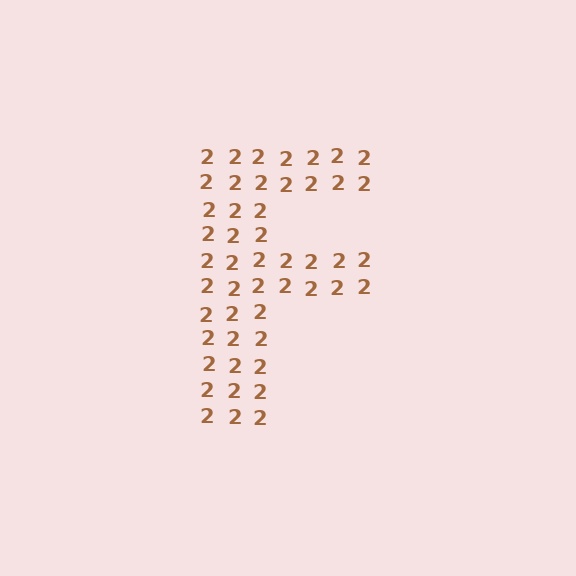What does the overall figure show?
The overall figure shows the letter F.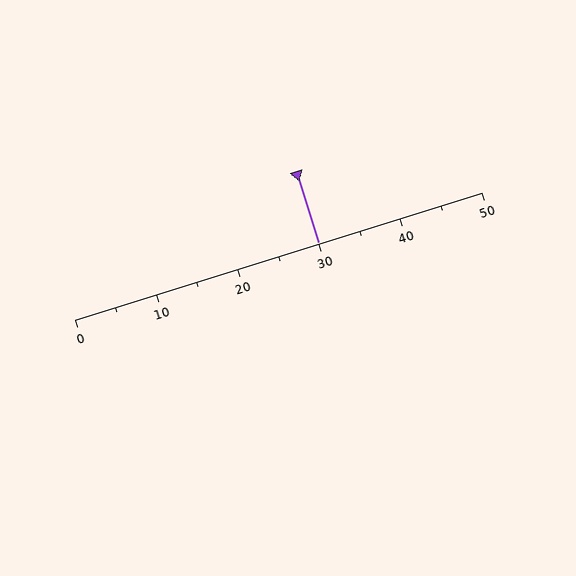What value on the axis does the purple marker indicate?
The marker indicates approximately 30.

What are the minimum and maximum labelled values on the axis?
The axis runs from 0 to 50.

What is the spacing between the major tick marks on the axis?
The major ticks are spaced 10 apart.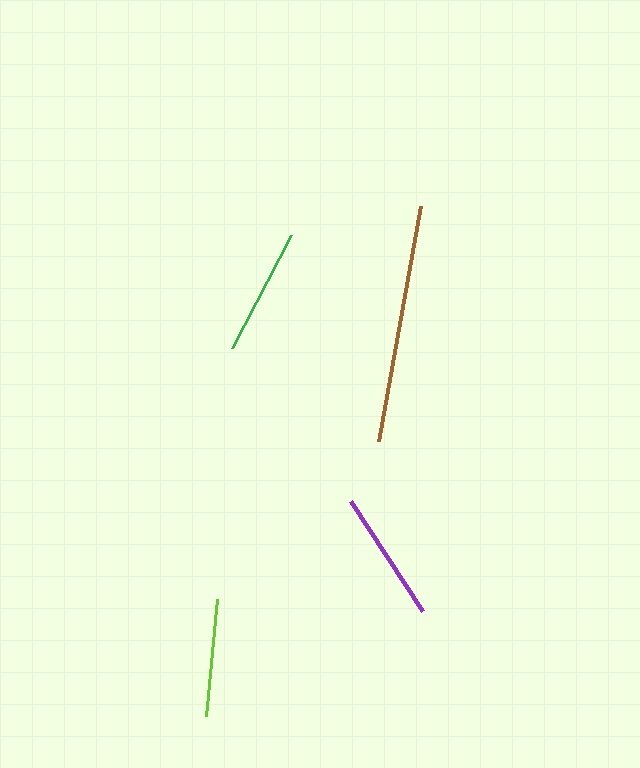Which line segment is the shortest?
The lime line is the shortest at approximately 118 pixels.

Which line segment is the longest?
The brown line is the longest at approximately 239 pixels.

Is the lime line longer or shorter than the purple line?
The purple line is longer than the lime line.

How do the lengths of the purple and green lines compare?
The purple and green lines are approximately the same length.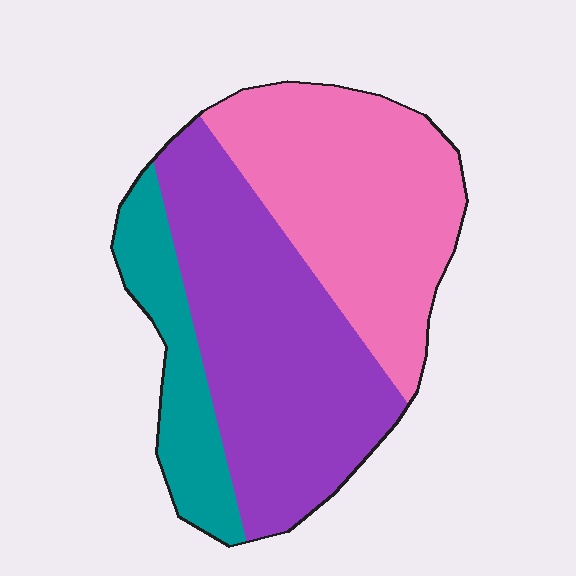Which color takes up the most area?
Purple, at roughly 45%.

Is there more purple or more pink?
Purple.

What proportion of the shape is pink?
Pink covers around 40% of the shape.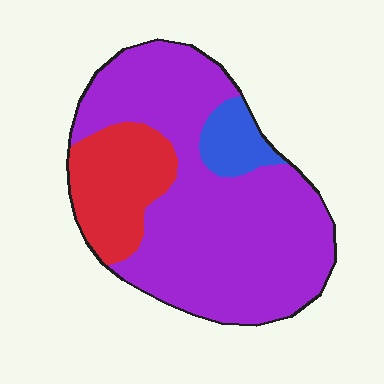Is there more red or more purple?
Purple.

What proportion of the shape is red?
Red covers about 20% of the shape.